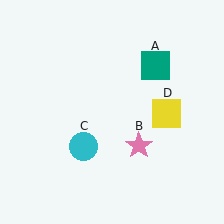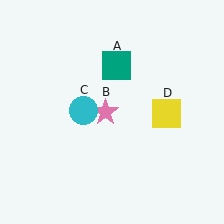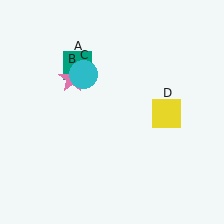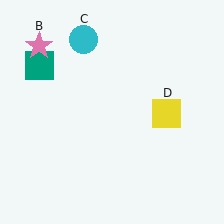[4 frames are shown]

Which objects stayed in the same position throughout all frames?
Yellow square (object D) remained stationary.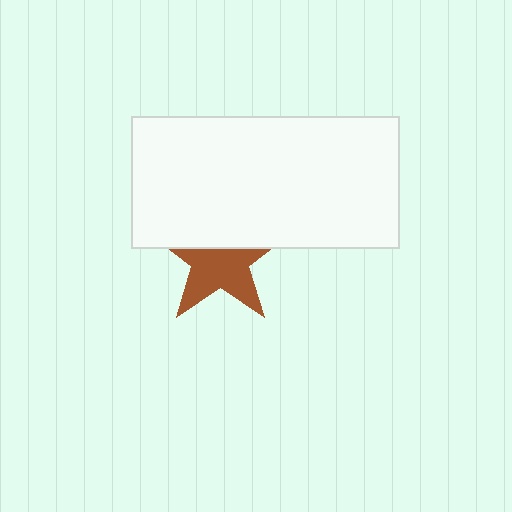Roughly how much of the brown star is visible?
About half of it is visible (roughly 56%).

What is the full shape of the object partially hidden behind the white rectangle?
The partially hidden object is a brown star.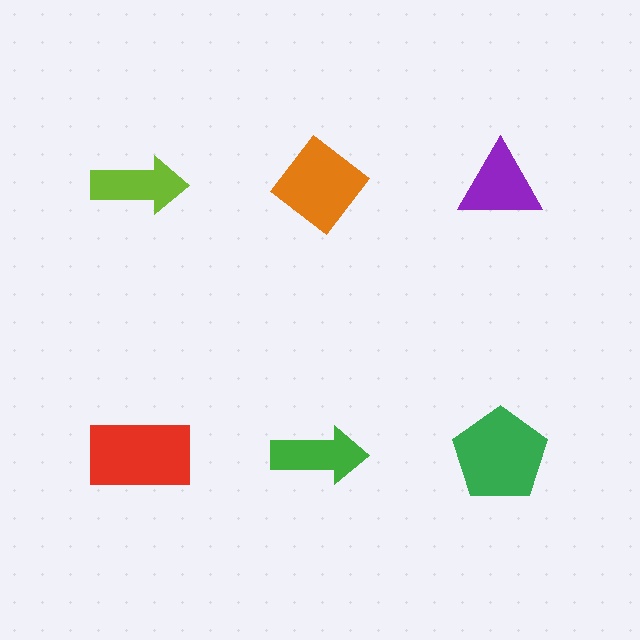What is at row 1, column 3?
A purple triangle.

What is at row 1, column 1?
A lime arrow.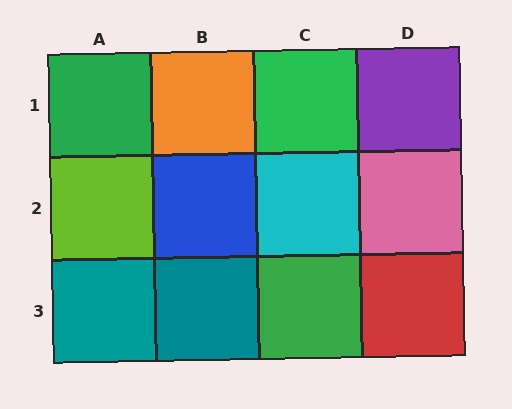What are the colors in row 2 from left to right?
Lime, blue, cyan, pink.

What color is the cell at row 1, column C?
Green.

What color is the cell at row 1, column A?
Green.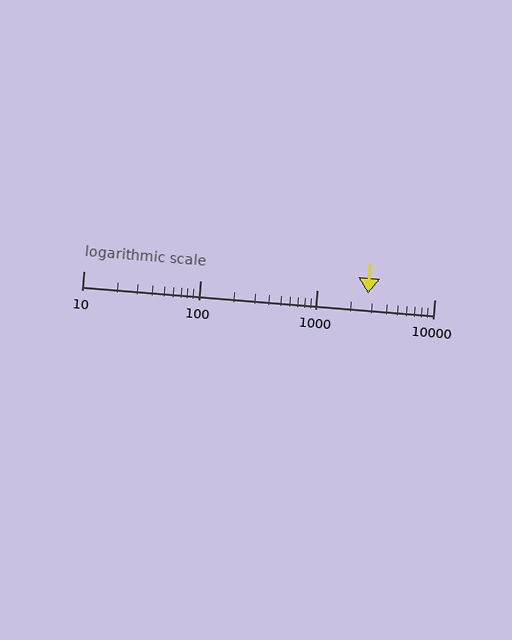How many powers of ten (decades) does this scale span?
The scale spans 3 decades, from 10 to 10000.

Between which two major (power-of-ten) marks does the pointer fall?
The pointer is between 1000 and 10000.